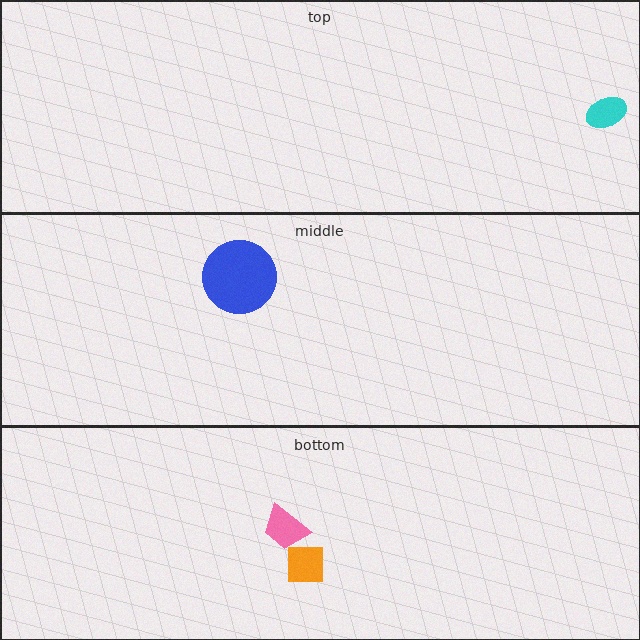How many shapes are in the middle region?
1.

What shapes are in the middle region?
The blue circle.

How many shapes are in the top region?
1.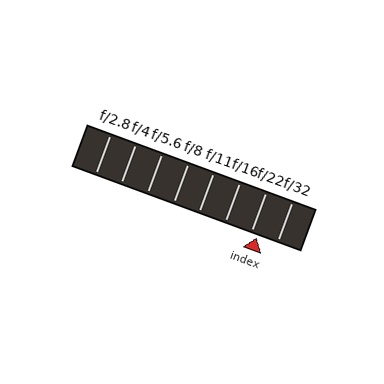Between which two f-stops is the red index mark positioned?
The index mark is between f/22 and f/32.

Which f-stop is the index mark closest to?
The index mark is closest to f/22.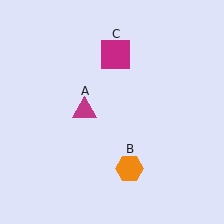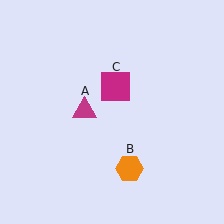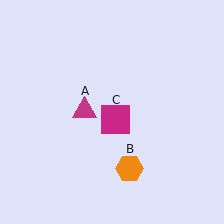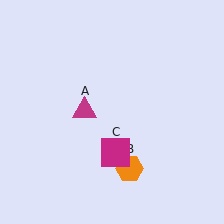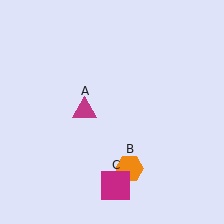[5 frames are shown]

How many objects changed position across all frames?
1 object changed position: magenta square (object C).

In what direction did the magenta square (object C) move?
The magenta square (object C) moved down.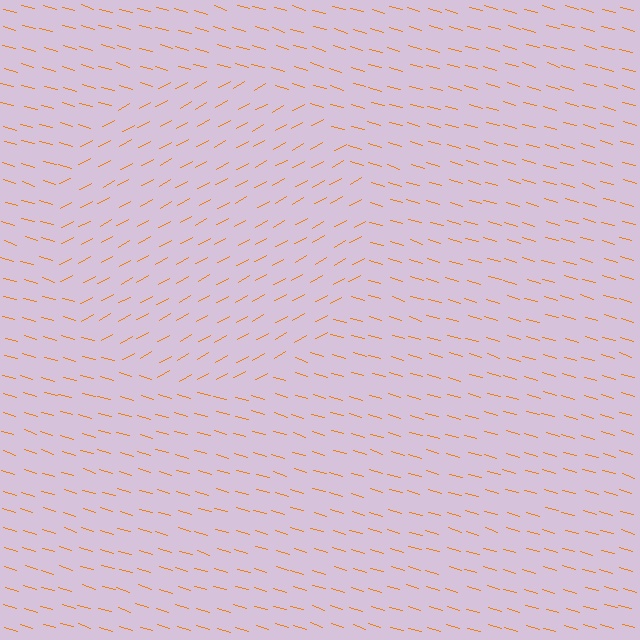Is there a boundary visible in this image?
Yes, there is a texture boundary formed by a change in line orientation.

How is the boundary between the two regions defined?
The boundary is defined purely by a change in line orientation (approximately 45 degrees difference). All lines are the same color and thickness.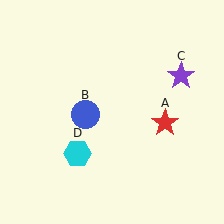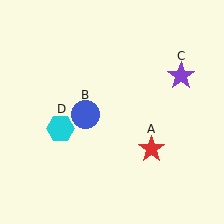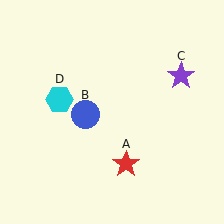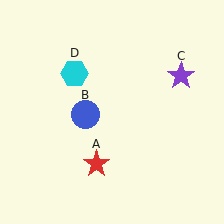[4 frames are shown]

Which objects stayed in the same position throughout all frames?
Blue circle (object B) and purple star (object C) remained stationary.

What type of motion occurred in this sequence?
The red star (object A), cyan hexagon (object D) rotated clockwise around the center of the scene.